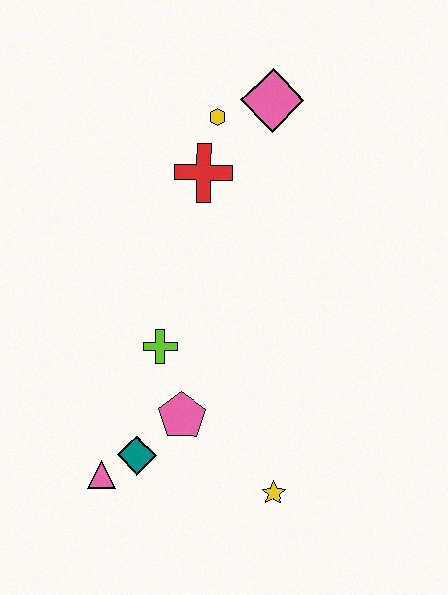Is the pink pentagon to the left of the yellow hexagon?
Yes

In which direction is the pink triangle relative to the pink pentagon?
The pink triangle is to the left of the pink pentagon.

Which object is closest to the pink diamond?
The yellow hexagon is closest to the pink diamond.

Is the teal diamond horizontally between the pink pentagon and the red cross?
No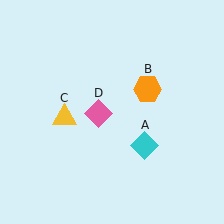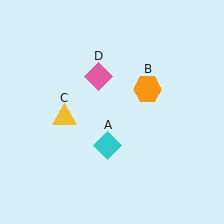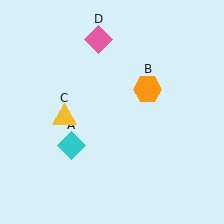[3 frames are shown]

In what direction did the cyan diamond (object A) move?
The cyan diamond (object A) moved left.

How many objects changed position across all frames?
2 objects changed position: cyan diamond (object A), pink diamond (object D).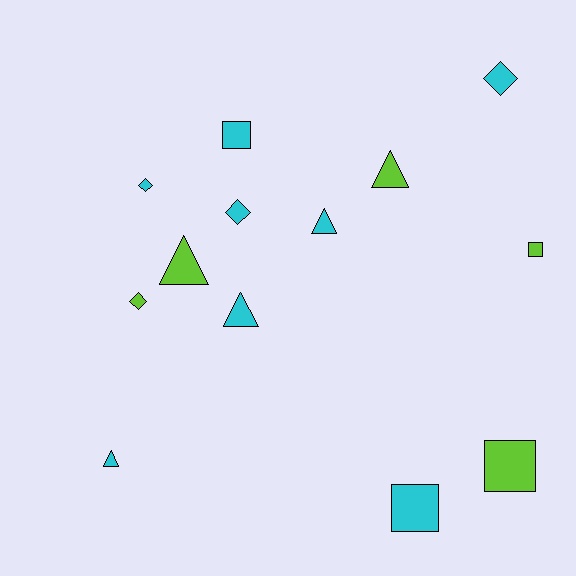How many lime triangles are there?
There are 2 lime triangles.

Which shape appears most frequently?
Triangle, with 5 objects.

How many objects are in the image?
There are 13 objects.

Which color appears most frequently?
Cyan, with 8 objects.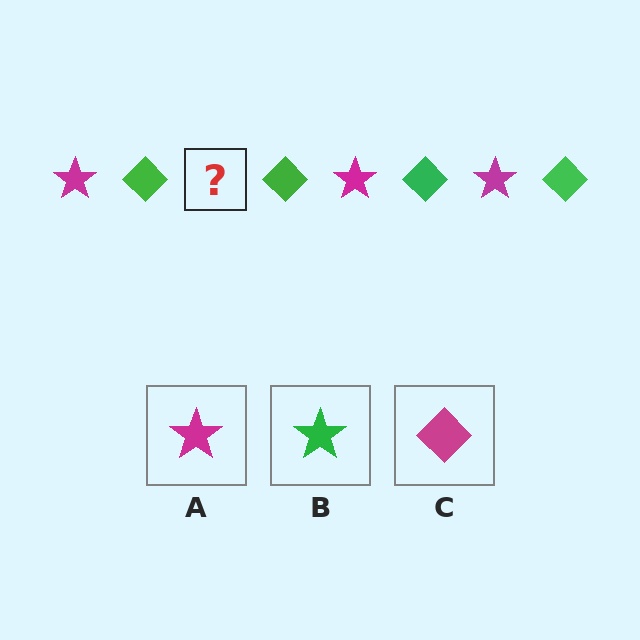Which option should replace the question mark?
Option A.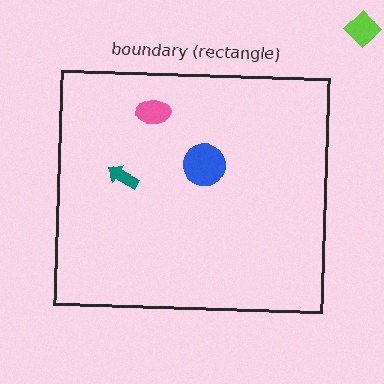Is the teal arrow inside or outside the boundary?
Inside.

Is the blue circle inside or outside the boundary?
Inside.